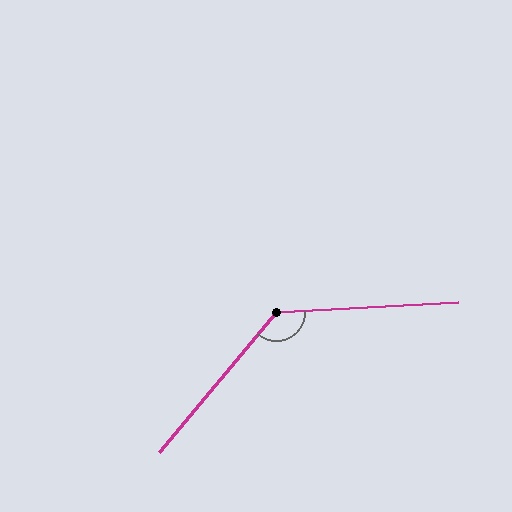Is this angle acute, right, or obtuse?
It is obtuse.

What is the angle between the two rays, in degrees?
Approximately 133 degrees.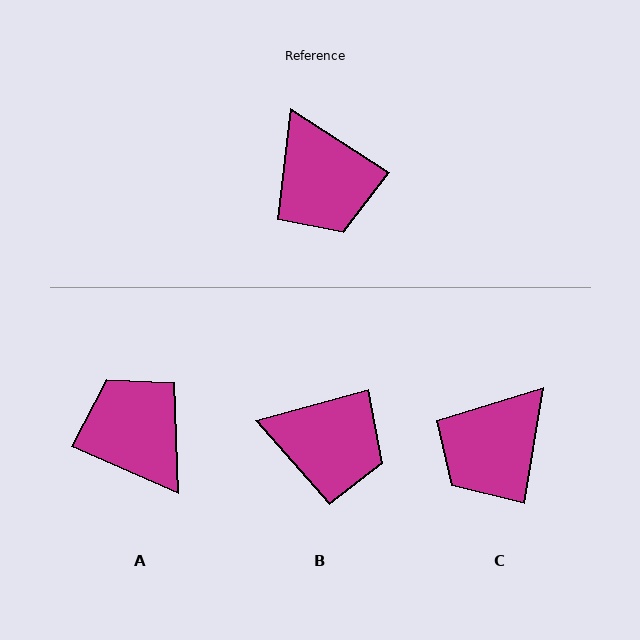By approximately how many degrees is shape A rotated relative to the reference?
Approximately 171 degrees clockwise.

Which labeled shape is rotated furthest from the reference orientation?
A, about 171 degrees away.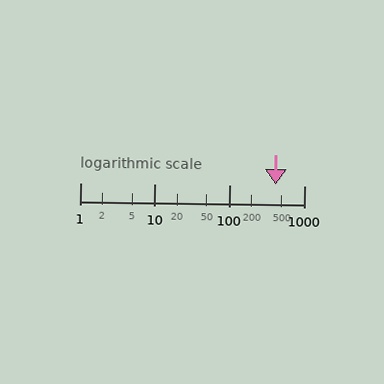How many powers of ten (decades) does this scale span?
The scale spans 3 decades, from 1 to 1000.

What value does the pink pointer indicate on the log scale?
The pointer indicates approximately 410.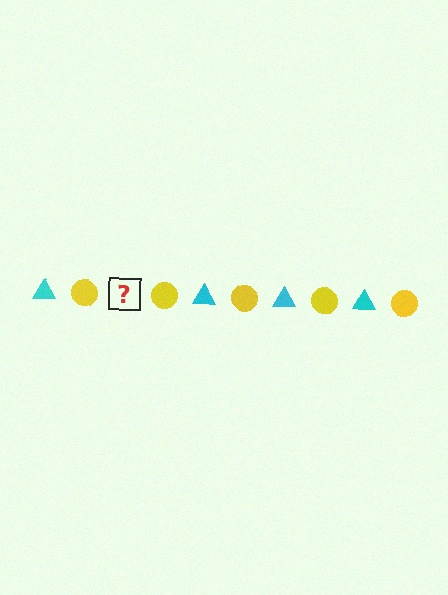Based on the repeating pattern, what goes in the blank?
The blank should be a cyan triangle.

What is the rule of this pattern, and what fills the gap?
The rule is that the pattern alternates between cyan triangle and yellow circle. The gap should be filled with a cyan triangle.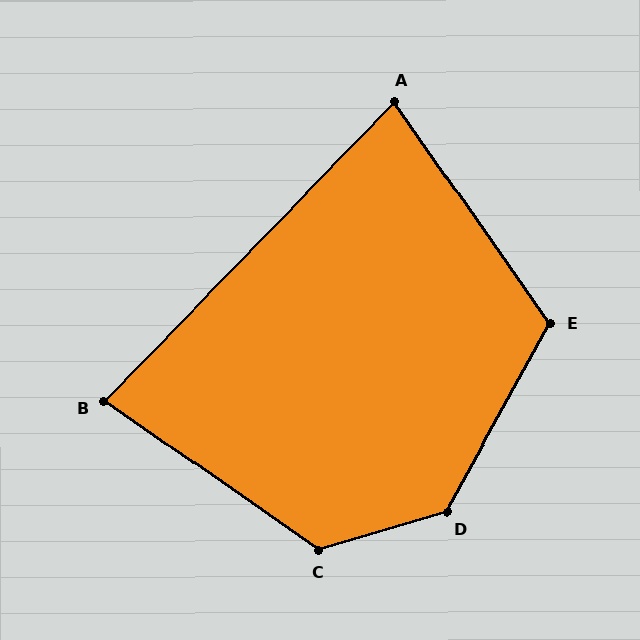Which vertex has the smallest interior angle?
A, at approximately 79 degrees.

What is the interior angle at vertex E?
Approximately 116 degrees (obtuse).